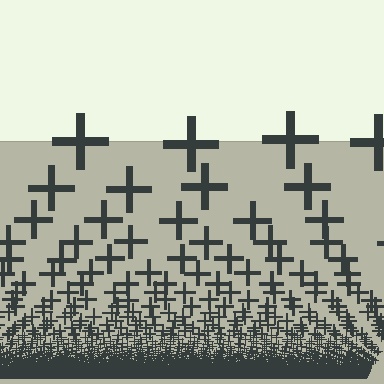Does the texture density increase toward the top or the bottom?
Density increases toward the bottom.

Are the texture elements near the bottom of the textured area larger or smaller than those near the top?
Smaller. The gradient is inverted — elements near the bottom are smaller and denser.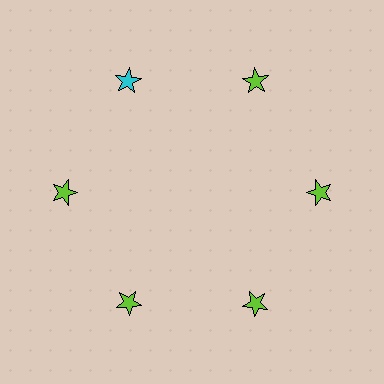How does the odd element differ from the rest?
It has a different color: cyan instead of lime.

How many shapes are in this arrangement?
There are 6 shapes arranged in a ring pattern.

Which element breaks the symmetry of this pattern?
The cyan star at roughly the 11 o'clock position breaks the symmetry. All other shapes are lime stars.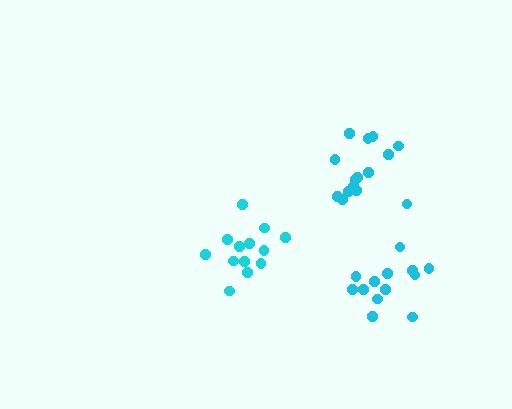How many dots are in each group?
Group 1: 13 dots, Group 2: 15 dots, Group 3: 13 dots (41 total).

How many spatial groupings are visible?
There are 3 spatial groupings.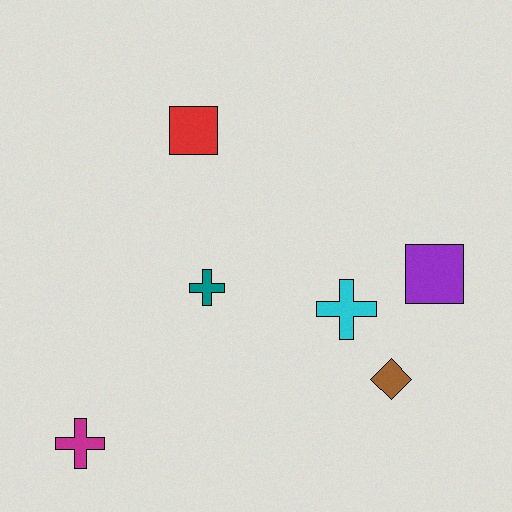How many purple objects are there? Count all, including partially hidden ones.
There is 1 purple object.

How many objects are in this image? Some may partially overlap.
There are 6 objects.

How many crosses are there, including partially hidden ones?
There are 3 crosses.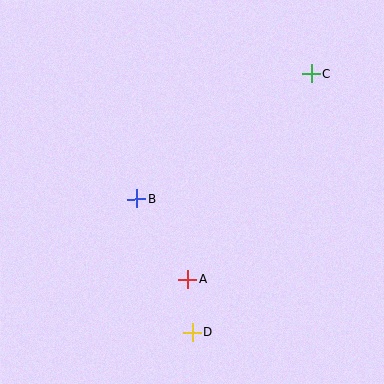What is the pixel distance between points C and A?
The distance between C and A is 240 pixels.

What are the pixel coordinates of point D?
Point D is at (192, 332).